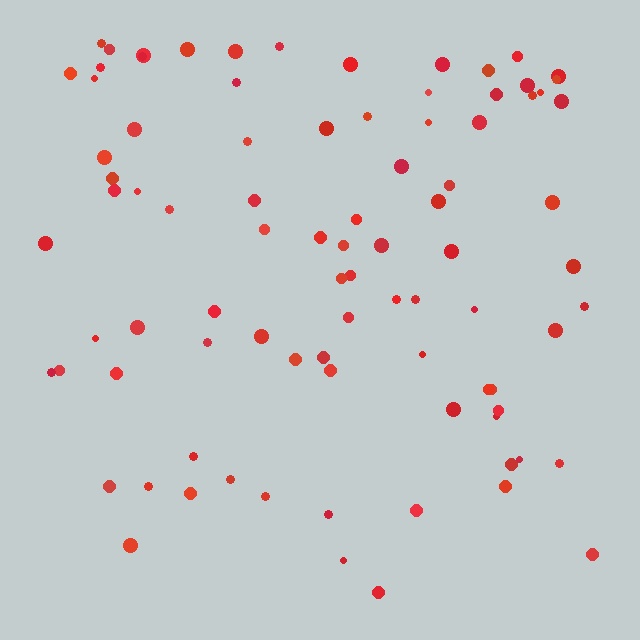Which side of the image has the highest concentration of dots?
The top.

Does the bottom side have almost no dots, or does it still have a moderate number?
Still a moderate number, just noticeably fewer than the top.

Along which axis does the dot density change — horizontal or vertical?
Vertical.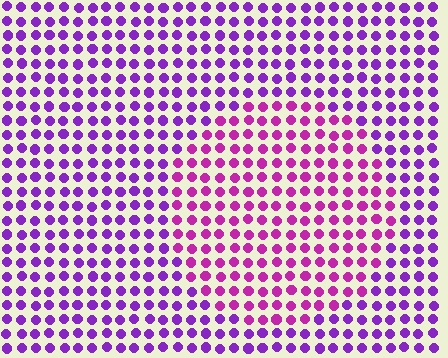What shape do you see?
I see a circle.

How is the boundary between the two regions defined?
The boundary is defined purely by a slight shift in hue (about 32 degrees). Spacing, size, and orientation are identical on both sides.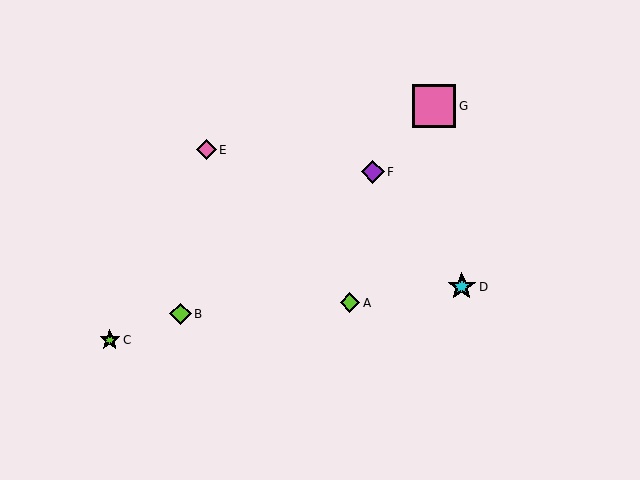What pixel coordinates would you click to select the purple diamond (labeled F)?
Click at (373, 172) to select the purple diamond F.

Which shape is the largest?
The pink square (labeled G) is the largest.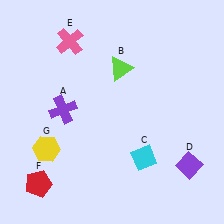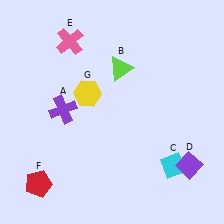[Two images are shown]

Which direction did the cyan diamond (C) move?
The cyan diamond (C) moved right.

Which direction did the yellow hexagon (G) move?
The yellow hexagon (G) moved up.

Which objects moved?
The objects that moved are: the cyan diamond (C), the yellow hexagon (G).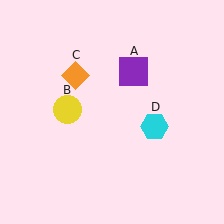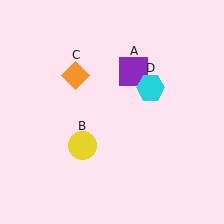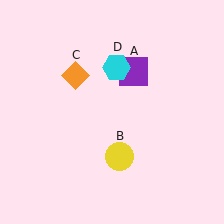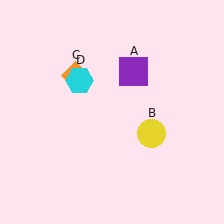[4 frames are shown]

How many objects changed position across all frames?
2 objects changed position: yellow circle (object B), cyan hexagon (object D).